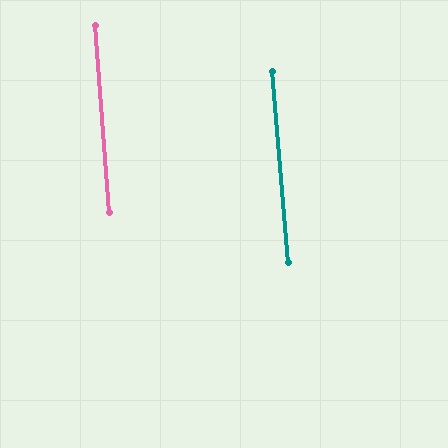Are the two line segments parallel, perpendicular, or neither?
Parallel — their directions differ by only 0.4°.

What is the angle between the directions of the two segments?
Approximately 0 degrees.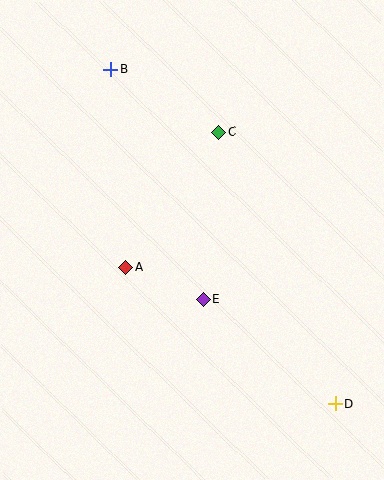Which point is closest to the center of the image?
Point E at (203, 299) is closest to the center.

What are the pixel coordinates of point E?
Point E is at (203, 299).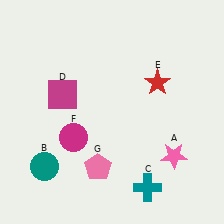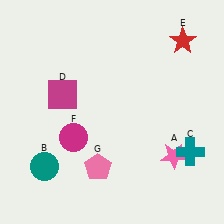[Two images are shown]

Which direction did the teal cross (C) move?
The teal cross (C) moved right.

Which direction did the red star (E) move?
The red star (E) moved up.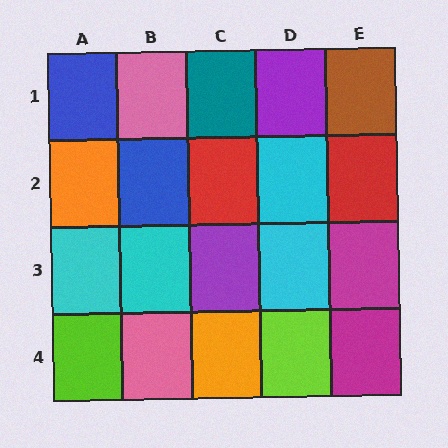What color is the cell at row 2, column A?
Orange.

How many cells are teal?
1 cell is teal.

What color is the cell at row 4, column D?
Lime.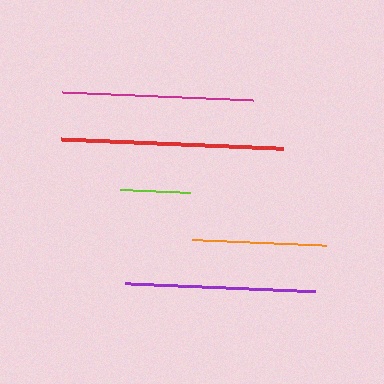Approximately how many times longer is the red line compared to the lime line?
The red line is approximately 3.2 times the length of the lime line.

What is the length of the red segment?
The red segment is approximately 222 pixels long.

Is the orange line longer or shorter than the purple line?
The purple line is longer than the orange line.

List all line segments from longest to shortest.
From longest to shortest: red, magenta, purple, orange, lime.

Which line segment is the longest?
The red line is the longest at approximately 222 pixels.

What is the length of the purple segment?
The purple segment is approximately 191 pixels long.